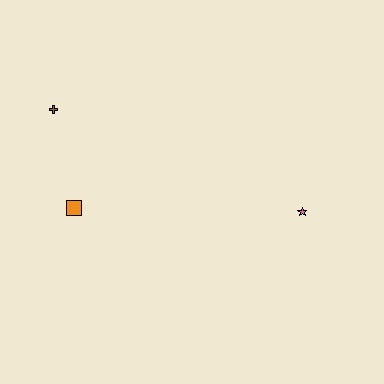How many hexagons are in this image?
There are no hexagons.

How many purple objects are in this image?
There are no purple objects.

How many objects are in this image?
There are 3 objects.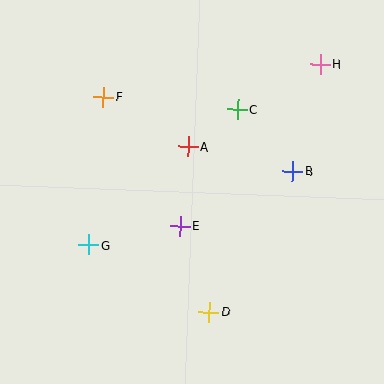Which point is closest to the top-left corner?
Point F is closest to the top-left corner.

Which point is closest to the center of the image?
Point E at (180, 226) is closest to the center.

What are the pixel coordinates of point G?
Point G is at (89, 245).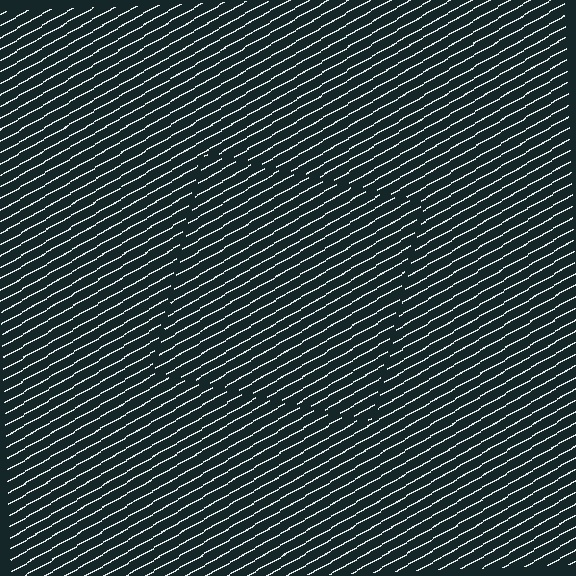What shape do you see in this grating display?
An illusory square. The interior of the shape contains the same grating, shifted by half a period — the contour is defined by the phase discontinuity where line-ends from the inner and outer gratings abut.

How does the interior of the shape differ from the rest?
The interior of the shape contains the same grating, shifted by half a period — the contour is defined by the phase discontinuity where line-ends from the inner and outer gratings abut.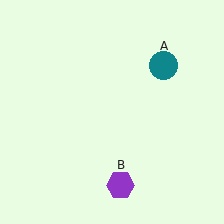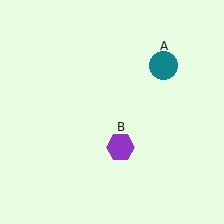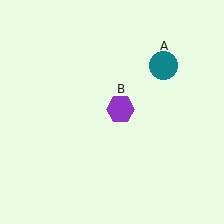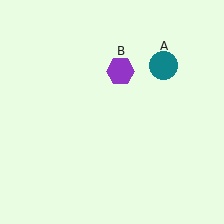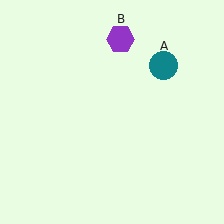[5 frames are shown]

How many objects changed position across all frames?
1 object changed position: purple hexagon (object B).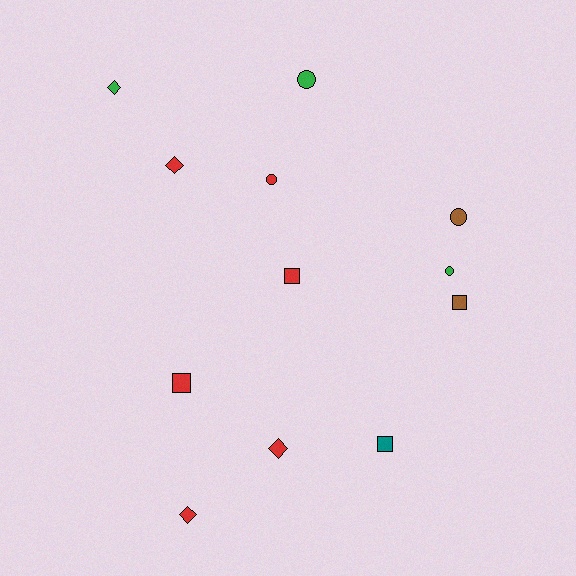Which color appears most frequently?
Red, with 6 objects.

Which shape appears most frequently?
Diamond, with 4 objects.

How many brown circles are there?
There is 1 brown circle.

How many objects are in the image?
There are 12 objects.